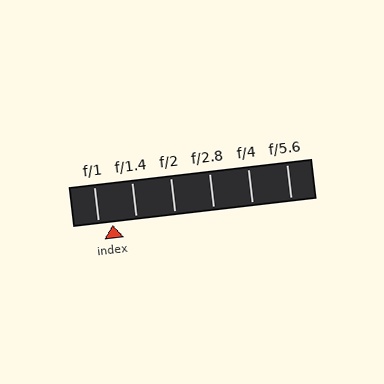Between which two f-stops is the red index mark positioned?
The index mark is between f/1 and f/1.4.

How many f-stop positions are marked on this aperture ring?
There are 6 f-stop positions marked.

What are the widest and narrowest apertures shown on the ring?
The widest aperture shown is f/1 and the narrowest is f/5.6.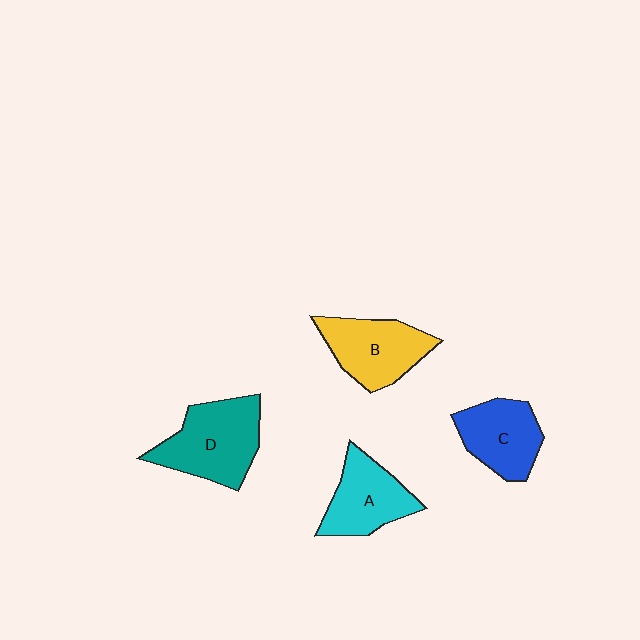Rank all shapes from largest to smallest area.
From largest to smallest: D (teal), B (yellow), A (cyan), C (blue).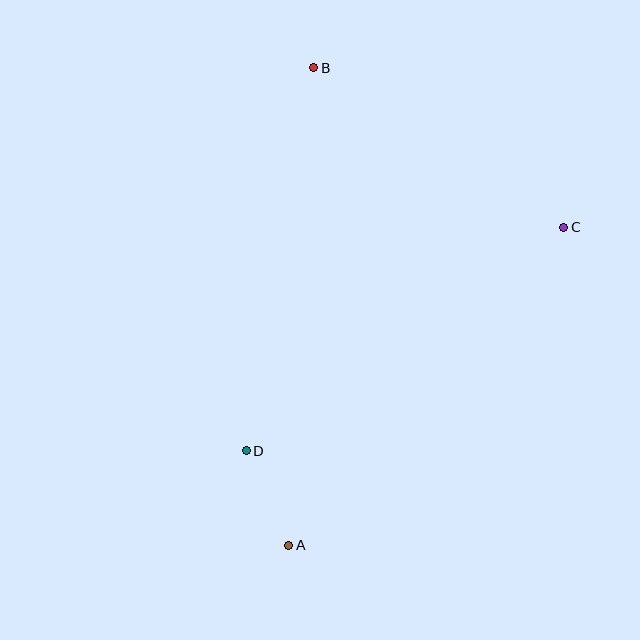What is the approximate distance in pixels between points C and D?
The distance between C and D is approximately 388 pixels.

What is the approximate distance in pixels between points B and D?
The distance between B and D is approximately 389 pixels.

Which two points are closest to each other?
Points A and D are closest to each other.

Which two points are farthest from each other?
Points A and B are farthest from each other.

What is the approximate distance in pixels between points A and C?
The distance between A and C is approximately 420 pixels.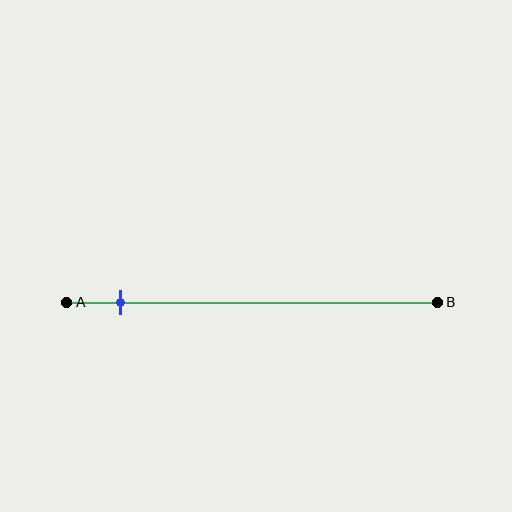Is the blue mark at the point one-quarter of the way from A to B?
No, the mark is at about 15% from A, not at the 25% one-quarter point.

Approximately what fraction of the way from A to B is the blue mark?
The blue mark is approximately 15% of the way from A to B.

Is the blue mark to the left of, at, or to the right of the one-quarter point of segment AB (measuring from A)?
The blue mark is to the left of the one-quarter point of segment AB.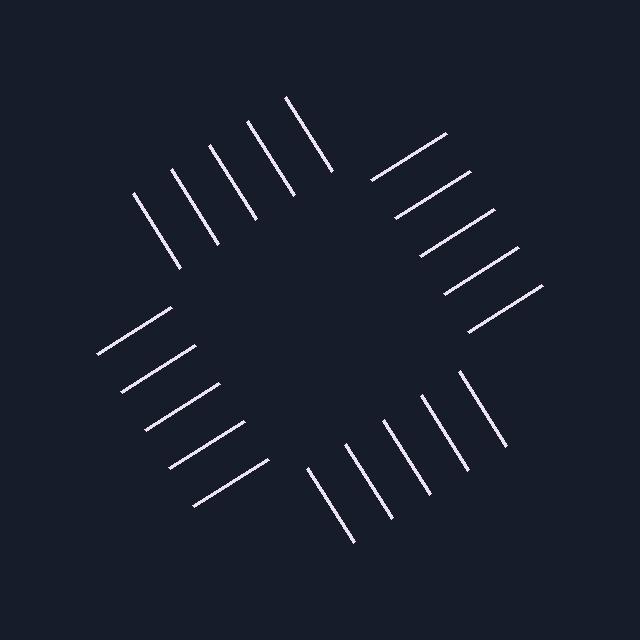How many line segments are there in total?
20 — 5 along each of the 4 edges.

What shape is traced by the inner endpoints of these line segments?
An illusory square — the line segments terminate on its edges but no continuous stroke is drawn.